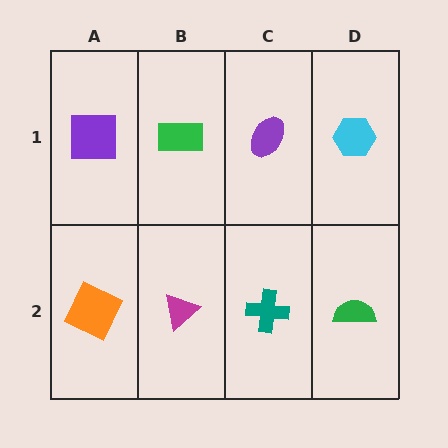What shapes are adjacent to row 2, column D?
A cyan hexagon (row 1, column D), a teal cross (row 2, column C).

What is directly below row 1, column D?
A green semicircle.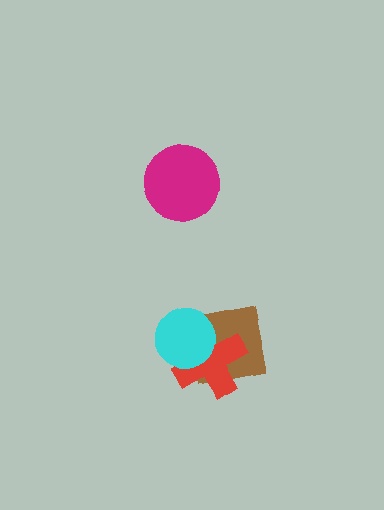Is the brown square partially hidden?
Yes, it is partially covered by another shape.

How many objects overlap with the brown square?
2 objects overlap with the brown square.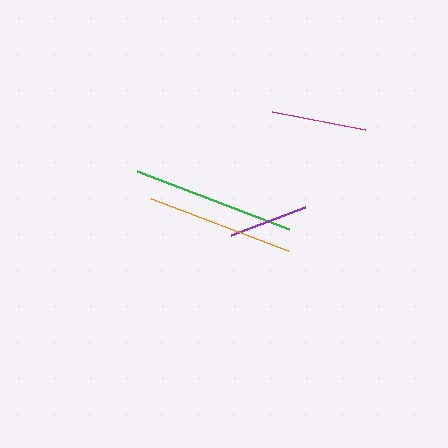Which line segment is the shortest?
The purple line is the shortest at approximately 79 pixels.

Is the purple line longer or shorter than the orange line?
The orange line is longer than the purple line.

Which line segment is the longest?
The green line is the longest at approximately 163 pixels.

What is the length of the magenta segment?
The magenta segment is approximately 95 pixels long.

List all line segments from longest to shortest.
From longest to shortest: green, orange, magenta, purple.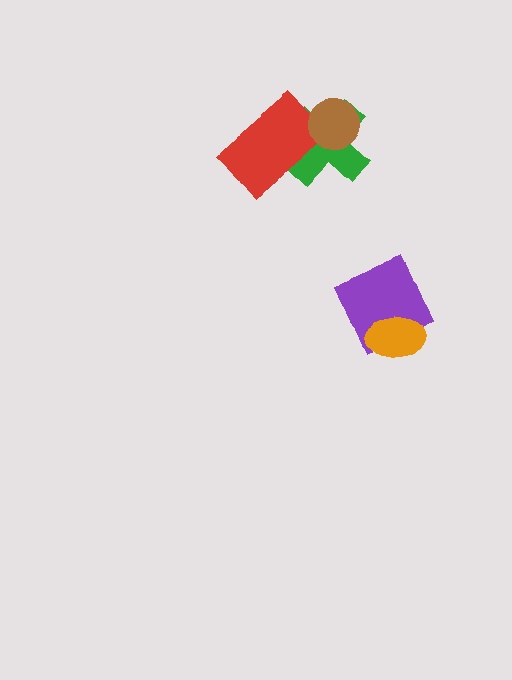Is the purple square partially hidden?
Yes, it is partially covered by another shape.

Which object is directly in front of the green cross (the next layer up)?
The red rectangle is directly in front of the green cross.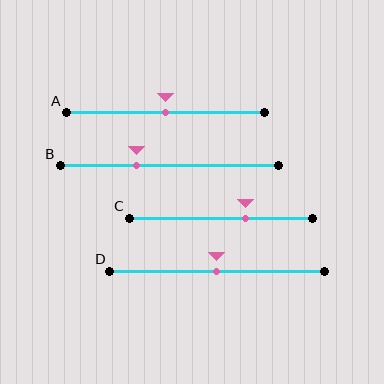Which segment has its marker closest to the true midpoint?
Segment A has its marker closest to the true midpoint.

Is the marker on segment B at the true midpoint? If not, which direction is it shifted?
No, the marker on segment B is shifted to the left by about 15% of the segment length.